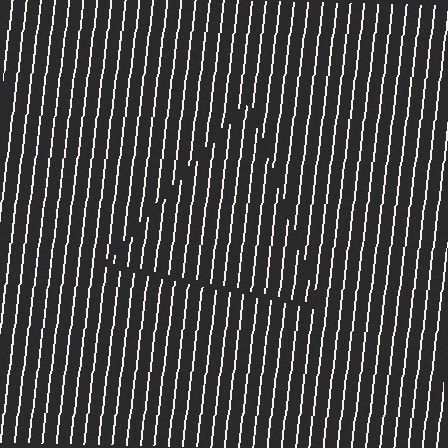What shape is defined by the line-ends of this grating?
An illusory triangle. The interior of the shape contains the same grating, shifted by half a period — the contour is defined by the phase discontinuity where line-ends from the inner and outer gratings abut.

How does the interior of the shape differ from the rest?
The interior of the shape contains the same grating, shifted by half a period — the contour is defined by the phase discontinuity where line-ends from the inner and outer gratings abut.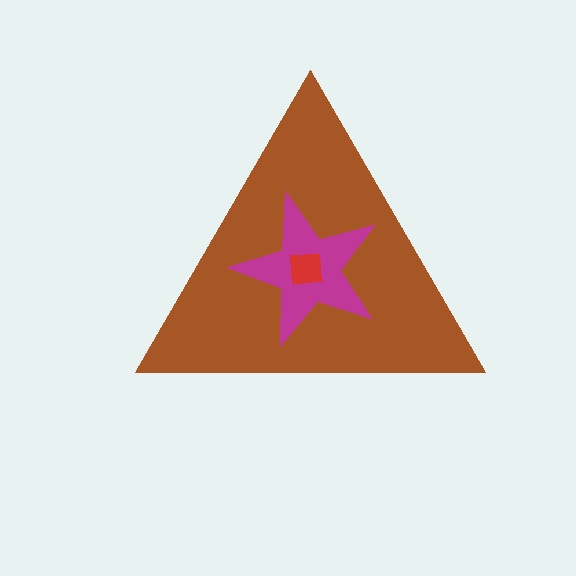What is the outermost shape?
The brown triangle.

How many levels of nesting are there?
3.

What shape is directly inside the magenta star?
The red square.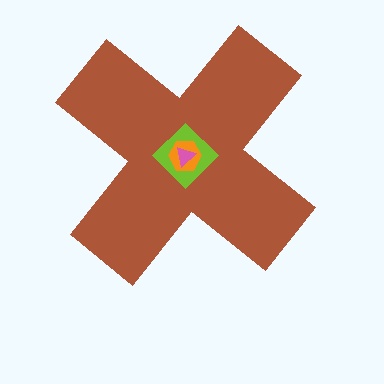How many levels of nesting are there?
4.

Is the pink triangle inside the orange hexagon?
Yes.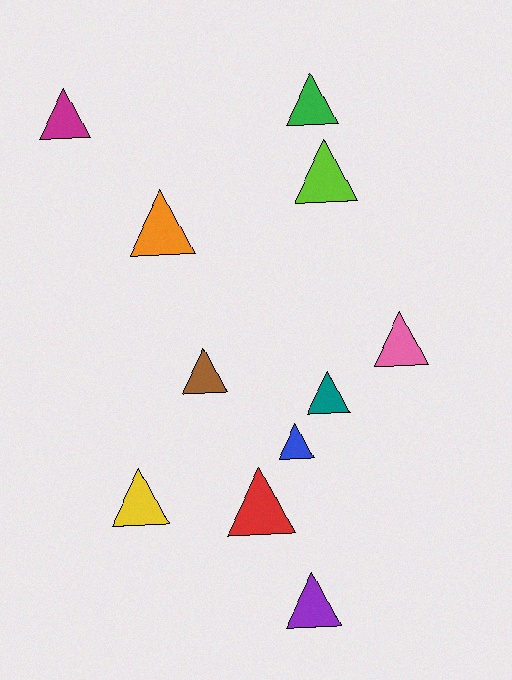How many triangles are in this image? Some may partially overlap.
There are 11 triangles.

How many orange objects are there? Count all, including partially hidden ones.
There is 1 orange object.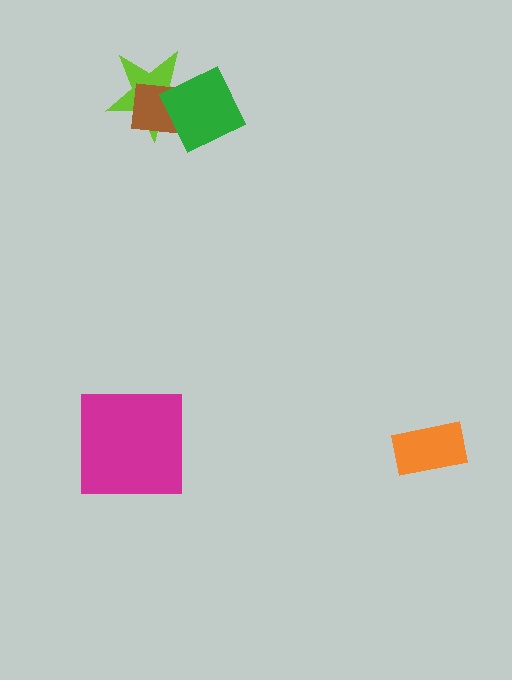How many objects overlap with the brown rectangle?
2 objects overlap with the brown rectangle.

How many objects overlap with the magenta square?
0 objects overlap with the magenta square.